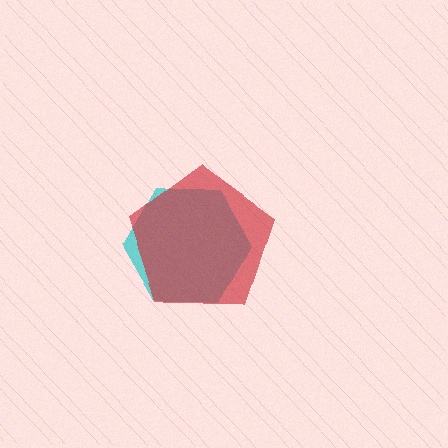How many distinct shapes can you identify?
There are 2 distinct shapes: a cyan hexagon, a red pentagon.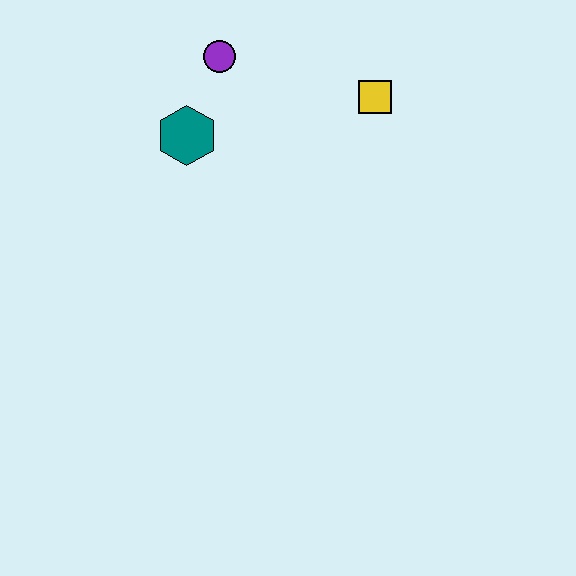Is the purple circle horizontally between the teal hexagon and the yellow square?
Yes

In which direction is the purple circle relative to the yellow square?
The purple circle is to the left of the yellow square.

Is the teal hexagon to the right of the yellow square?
No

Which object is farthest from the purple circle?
The yellow square is farthest from the purple circle.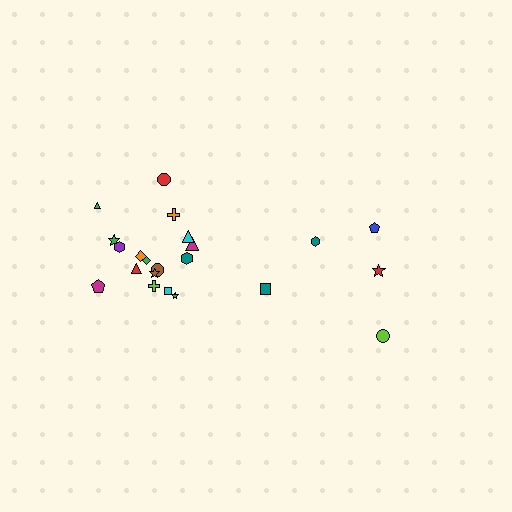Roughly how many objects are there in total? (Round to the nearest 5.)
Roughly 20 objects in total.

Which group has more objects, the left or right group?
The left group.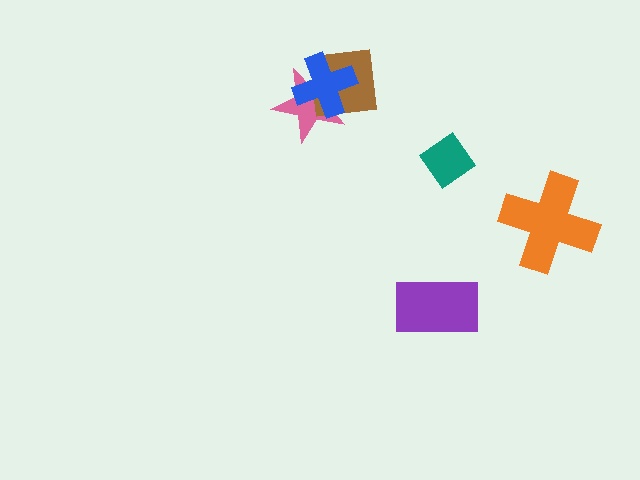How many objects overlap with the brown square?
2 objects overlap with the brown square.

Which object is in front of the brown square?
The blue cross is in front of the brown square.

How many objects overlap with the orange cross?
0 objects overlap with the orange cross.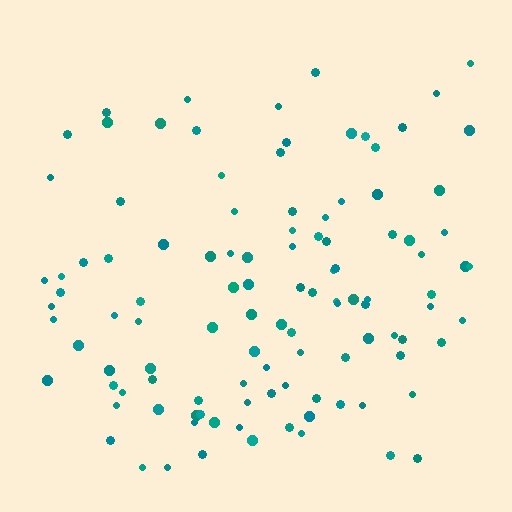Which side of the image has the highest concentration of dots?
The bottom.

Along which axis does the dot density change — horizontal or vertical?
Vertical.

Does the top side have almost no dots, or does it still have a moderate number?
Still a moderate number, just noticeably fewer than the bottom.